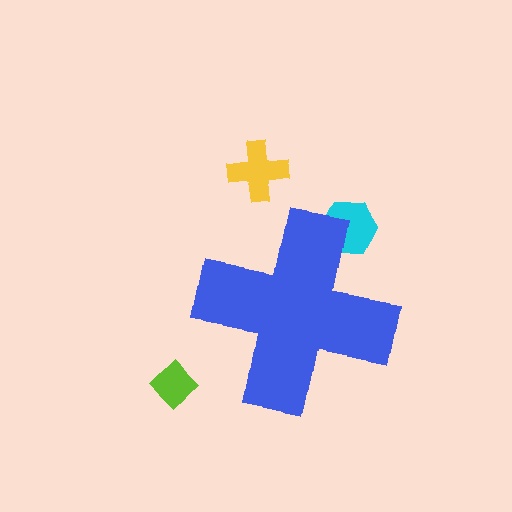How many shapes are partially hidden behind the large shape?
1 shape is partially hidden.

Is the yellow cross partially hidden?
No, the yellow cross is fully visible.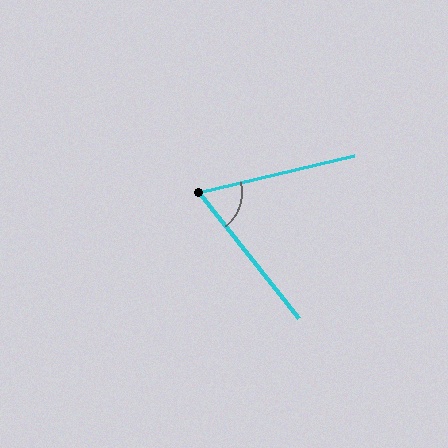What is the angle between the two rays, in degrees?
Approximately 65 degrees.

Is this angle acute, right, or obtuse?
It is acute.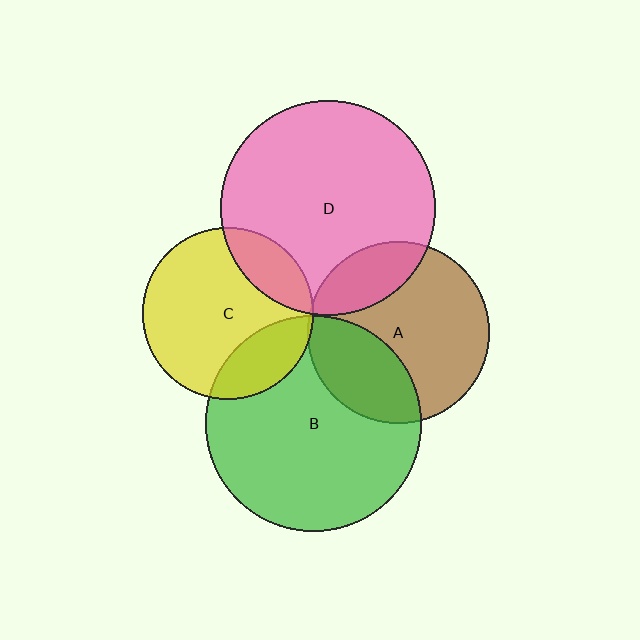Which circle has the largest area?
Circle B (green).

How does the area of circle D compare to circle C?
Approximately 1.6 times.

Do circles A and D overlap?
Yes.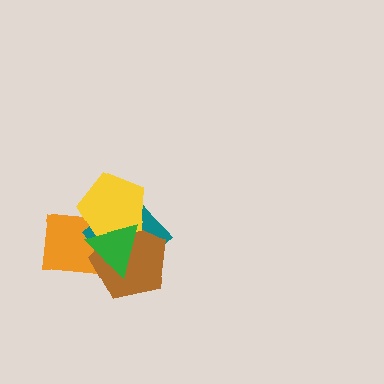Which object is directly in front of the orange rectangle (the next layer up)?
The teal diamond is directly in front of the orange rectangle.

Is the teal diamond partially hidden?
Yes, it is partially covered by another shape.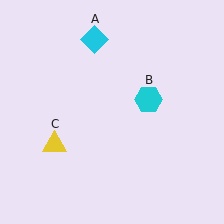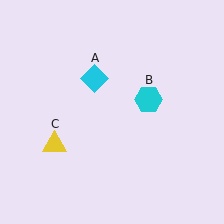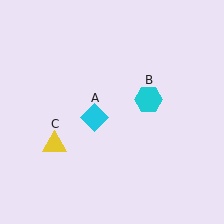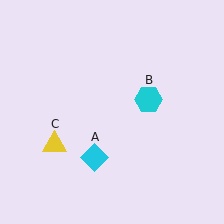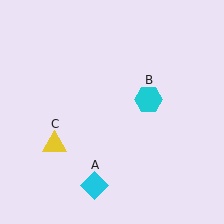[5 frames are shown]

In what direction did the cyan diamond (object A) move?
The cyan diamond (object A) moved down.